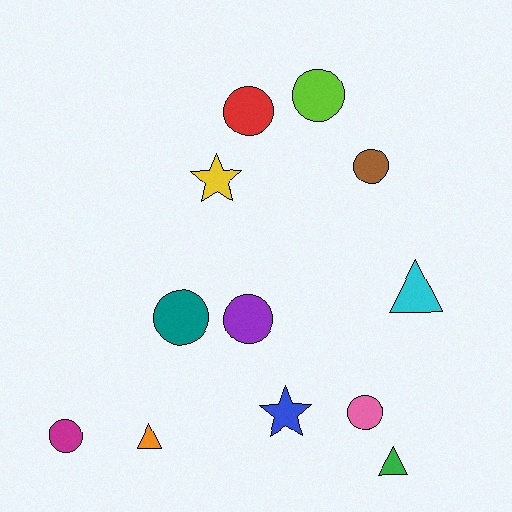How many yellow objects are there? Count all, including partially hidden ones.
There is 1 yellow object.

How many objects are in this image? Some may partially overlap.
There are 12 objects.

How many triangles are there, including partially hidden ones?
There are 3 triangles.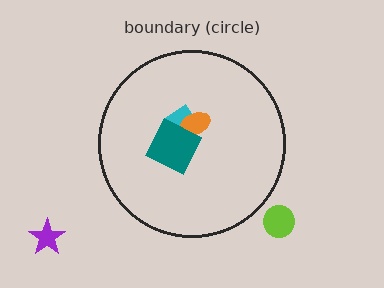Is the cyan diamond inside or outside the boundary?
Inside.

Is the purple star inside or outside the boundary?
Outside.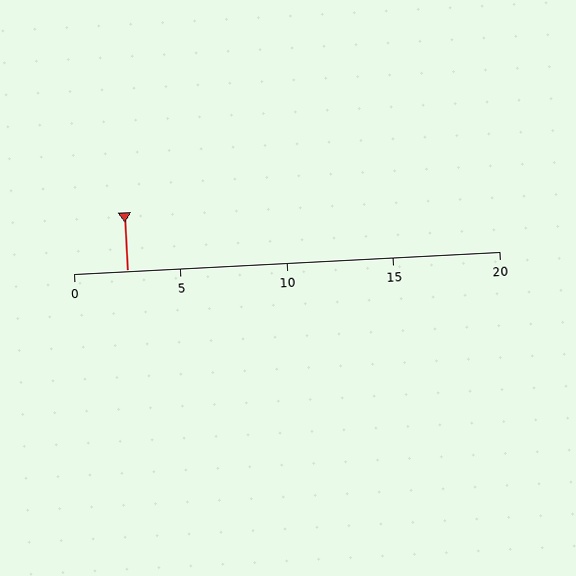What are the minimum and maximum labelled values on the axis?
The axis runs from 0 to 20.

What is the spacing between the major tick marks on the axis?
The major ticks are spaced 5 apart.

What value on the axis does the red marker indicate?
The marker indicates approximately 2.5.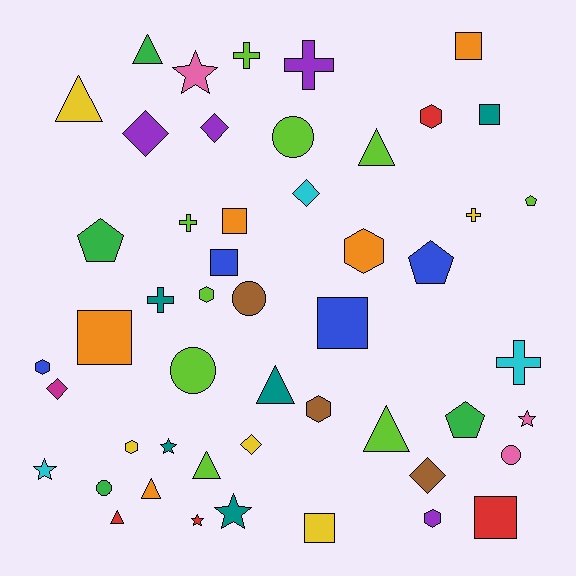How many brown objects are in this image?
There are 3 brown objects.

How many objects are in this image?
There are 50 objects.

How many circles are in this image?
There are 5 circles.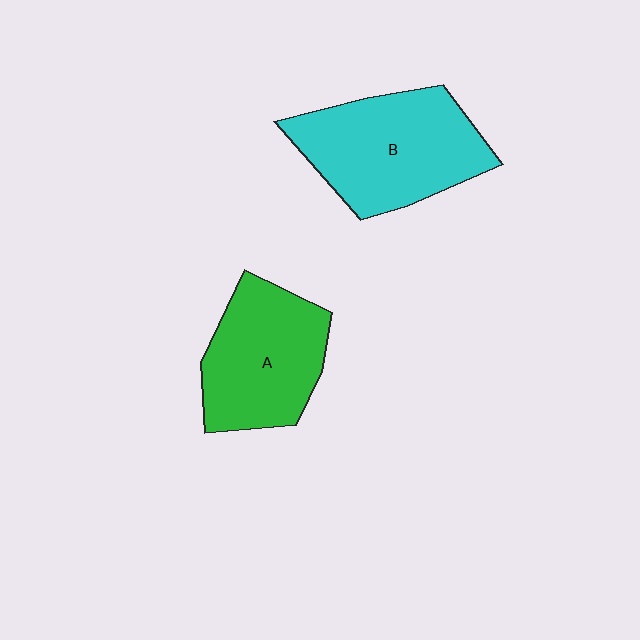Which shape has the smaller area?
Shape A (green).